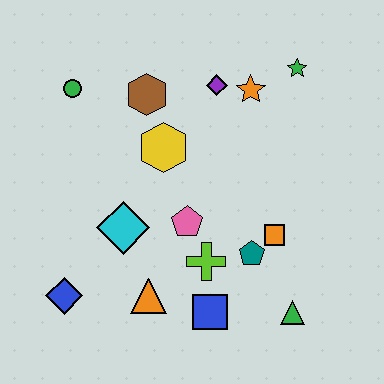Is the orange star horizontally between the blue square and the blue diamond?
No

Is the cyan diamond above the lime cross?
Yes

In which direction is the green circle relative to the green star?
The green circle is to the left of the green star.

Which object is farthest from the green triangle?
The green circle is farthest from the green triangle.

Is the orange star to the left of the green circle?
No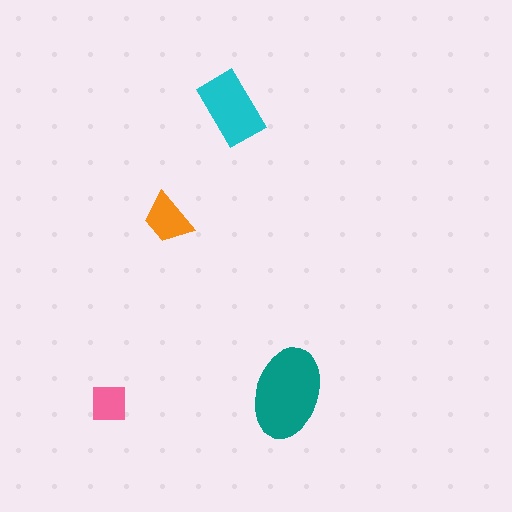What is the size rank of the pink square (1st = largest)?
4th.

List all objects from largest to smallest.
The teal ellipse, the cyan rectangle, the orange trapezoid, the pink square.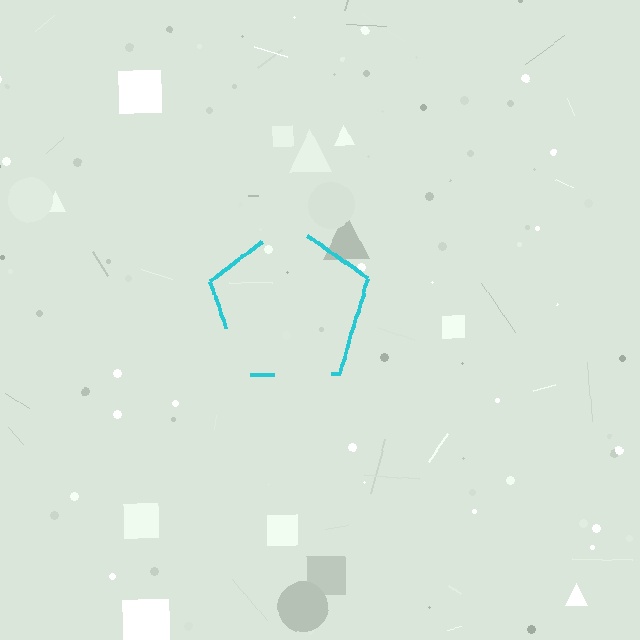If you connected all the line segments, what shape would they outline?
They would outline a pentagon.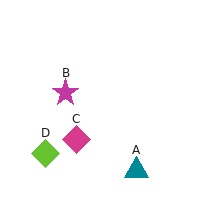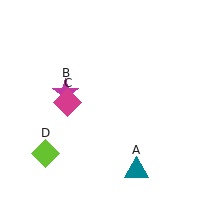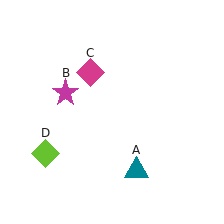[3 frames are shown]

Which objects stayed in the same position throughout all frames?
Teal triangle (object A) and magenta star (object B) and lime diamond (object D) remained stationary.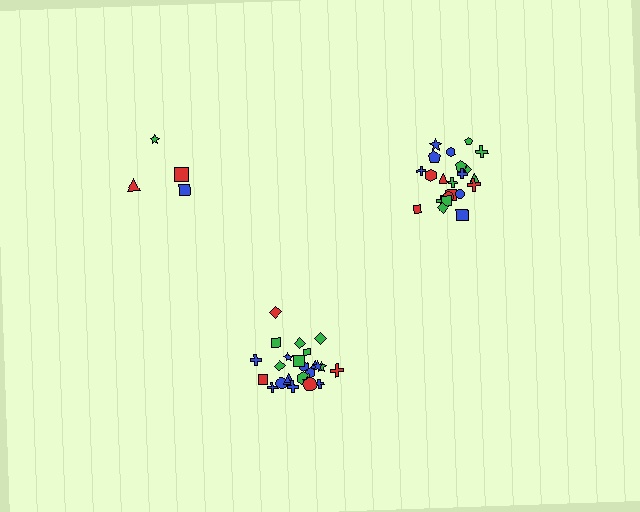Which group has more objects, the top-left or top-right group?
The top-right group.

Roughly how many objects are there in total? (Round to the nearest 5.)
Roughly 50 objects in total.